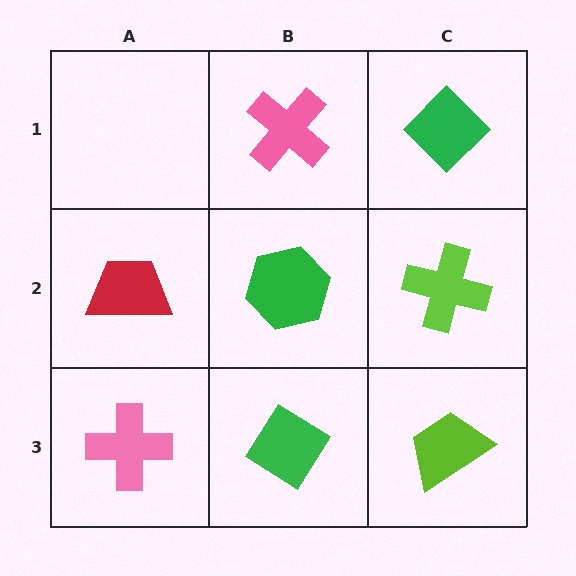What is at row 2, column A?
A red trapezoid.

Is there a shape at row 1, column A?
No, that cell is empty.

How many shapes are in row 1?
2 shapes.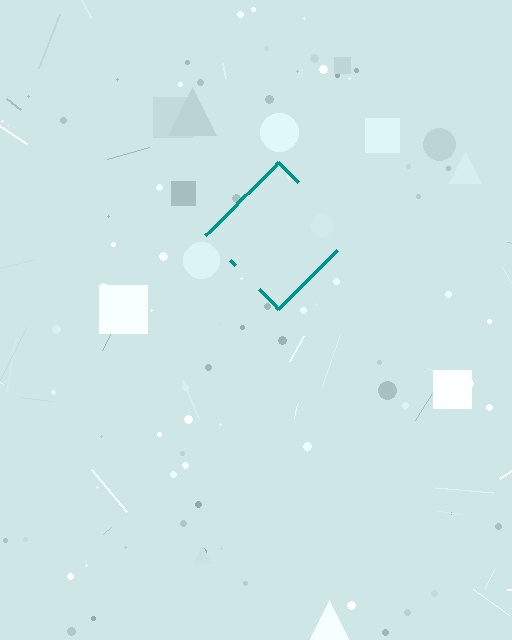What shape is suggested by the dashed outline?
The dashed outline suggests a diamond.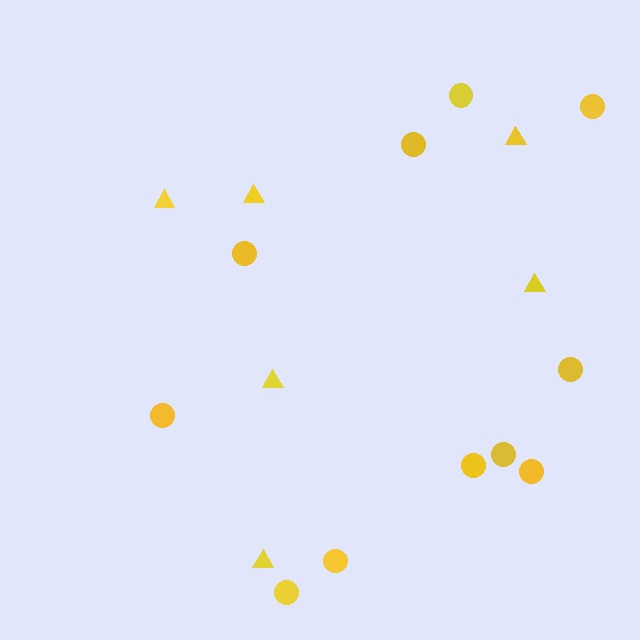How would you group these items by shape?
There are 2 groups: one group of triangles (6) and one group of circles (11).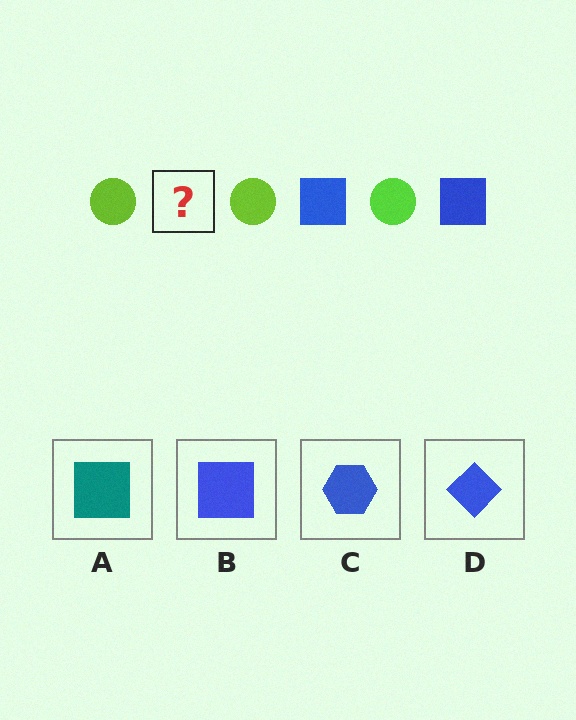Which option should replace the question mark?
Option B.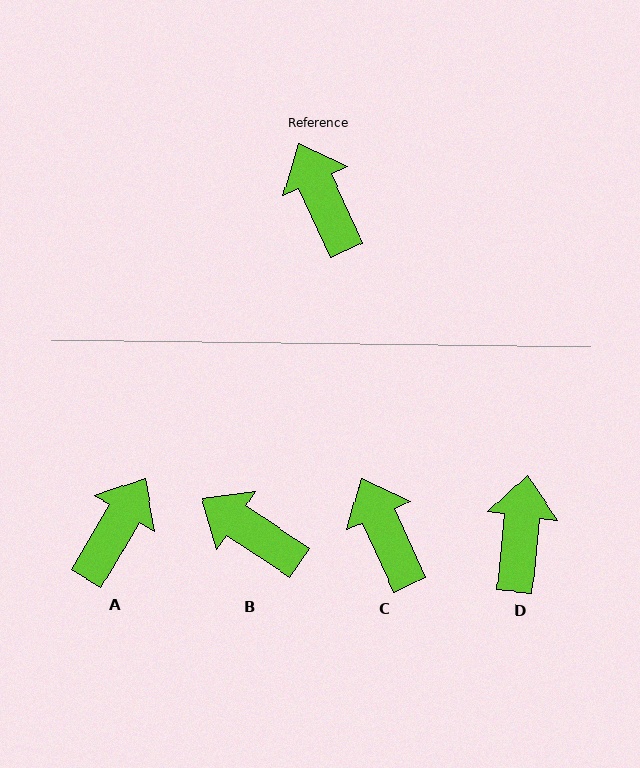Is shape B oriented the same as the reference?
No, it is off by about 32 degrees.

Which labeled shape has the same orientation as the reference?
C.